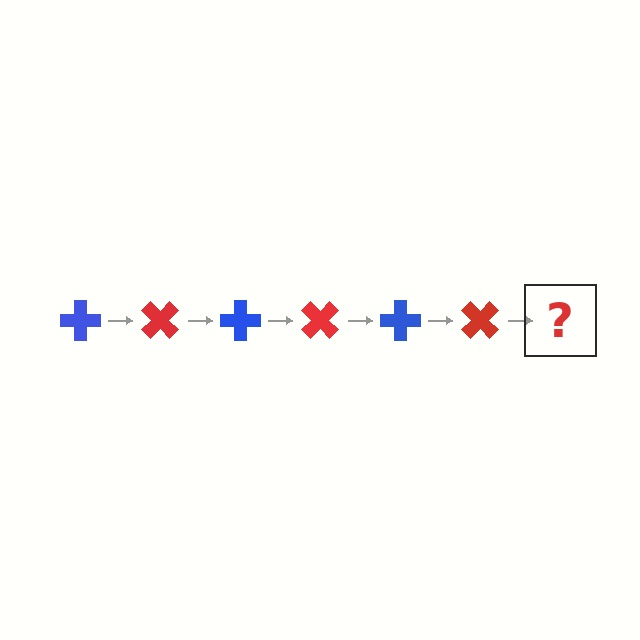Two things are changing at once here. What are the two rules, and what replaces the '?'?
The two rules are that it rotates 45 degrees each step and the color cycles through blue and red. The '?' should be a blue cross, rotated 270 degrees from the start.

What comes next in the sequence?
The next element should be a blue cross, rotated 270 degrees from the start.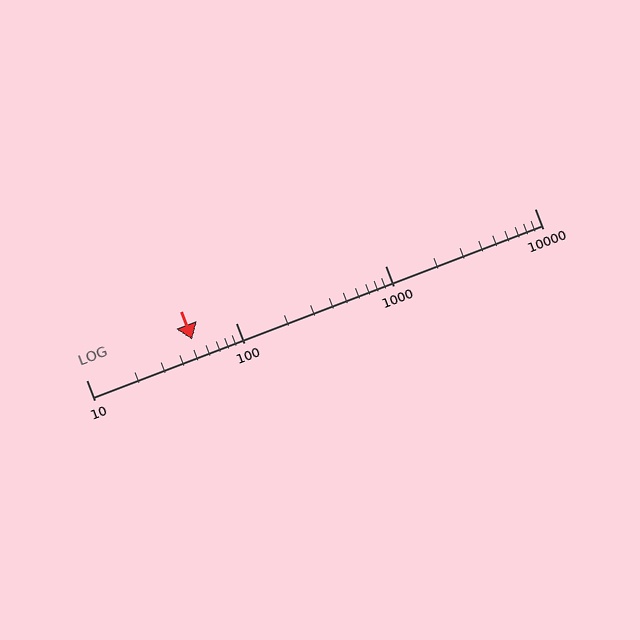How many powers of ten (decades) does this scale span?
The scale spans 3 decades, from 10 to 10000.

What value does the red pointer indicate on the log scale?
The pointer indicates approximately 51.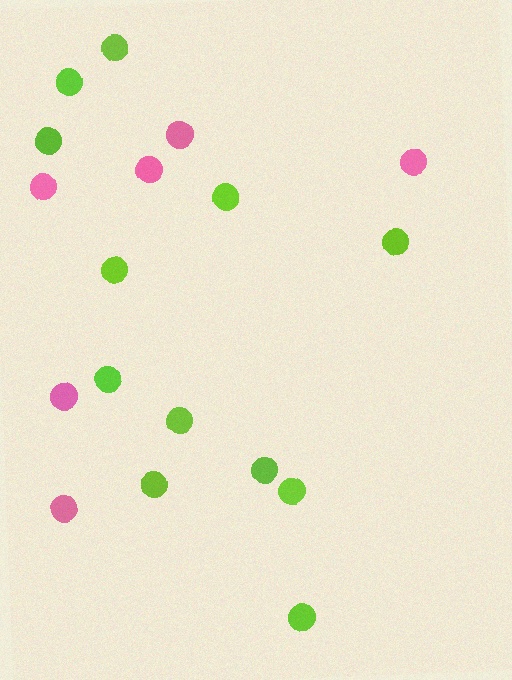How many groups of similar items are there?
There are 2 groups: one group of pink circles (6) and one group of lime circles (12).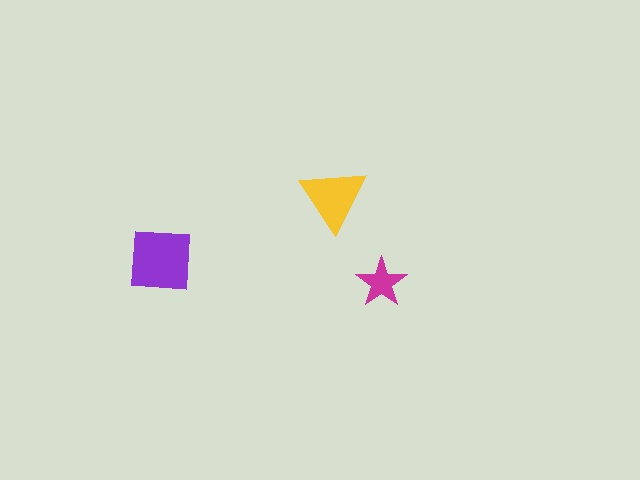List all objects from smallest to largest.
The magenta star, the yellow triangle, the purple square.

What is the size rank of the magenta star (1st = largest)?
3rd.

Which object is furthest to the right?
The magenta star is rightmost.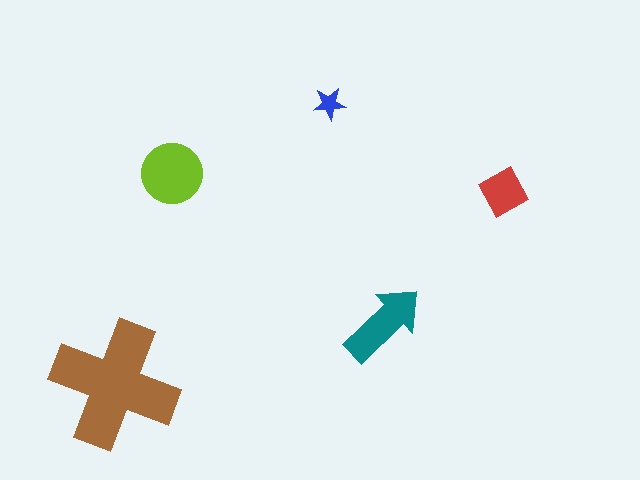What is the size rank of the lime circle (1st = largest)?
2nd.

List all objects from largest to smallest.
The brown cross, the lime circle, the teal arrow, the red diamond, the blue star.